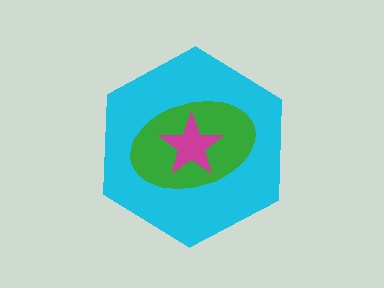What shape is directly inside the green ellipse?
The magenta star.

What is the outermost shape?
The cyan hexagon.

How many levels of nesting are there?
3.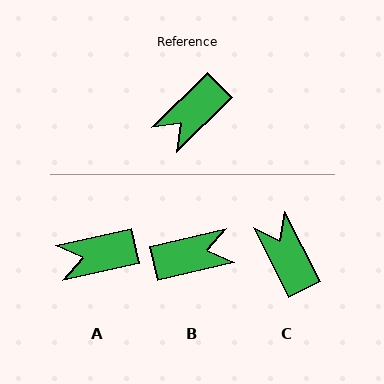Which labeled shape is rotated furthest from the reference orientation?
B, about 148 degrees away.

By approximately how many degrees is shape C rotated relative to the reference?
Approximately 108 degrees clockwise.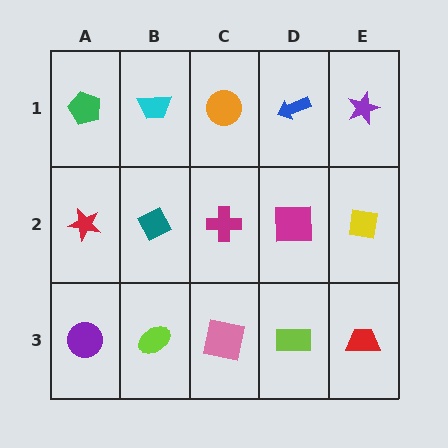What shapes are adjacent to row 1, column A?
A red star (row 2, column A), a cyan trapezoid (row 1, column B).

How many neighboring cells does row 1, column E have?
2.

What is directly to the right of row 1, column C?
A blue arrow.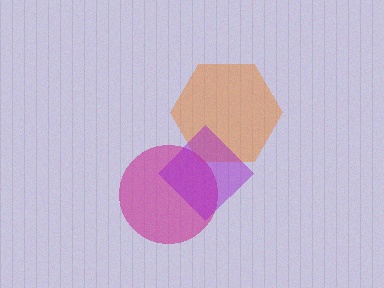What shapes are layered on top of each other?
The layered shapes are: an orange hexagon, a magenta circle, a purple diamond.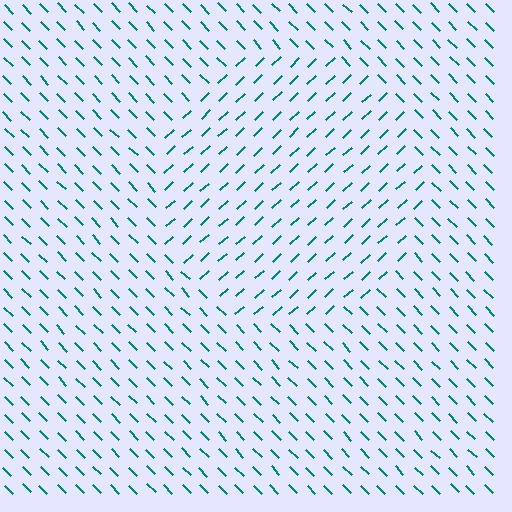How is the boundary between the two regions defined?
The boundary is defined purely by a change in line orientation (approximately 88 degrees difference). All lines are the same color and thickness.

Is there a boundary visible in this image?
Yes, there is a texture boundary formed by a change in line orientation.